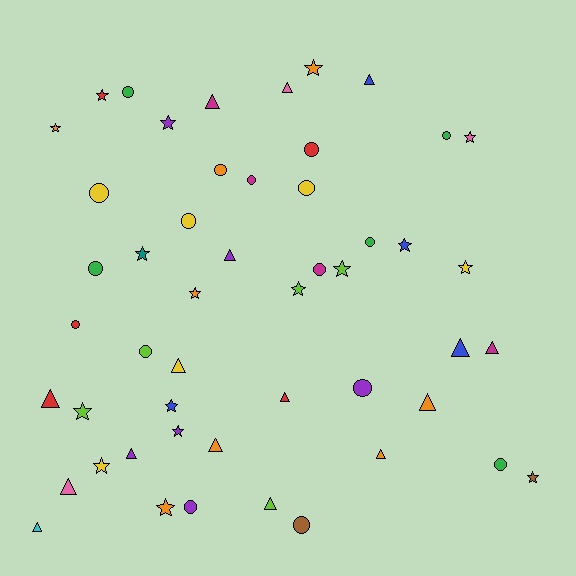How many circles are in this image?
There are 17 circles.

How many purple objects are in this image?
There are 6 purple objects.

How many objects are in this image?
There are 50 objects.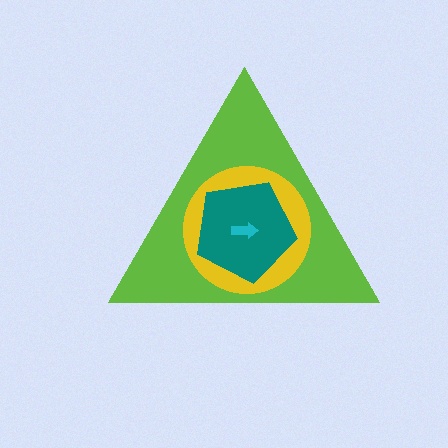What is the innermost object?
The cyan arrow.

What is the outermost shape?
The lime triangle.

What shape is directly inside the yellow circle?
The teal pentagon.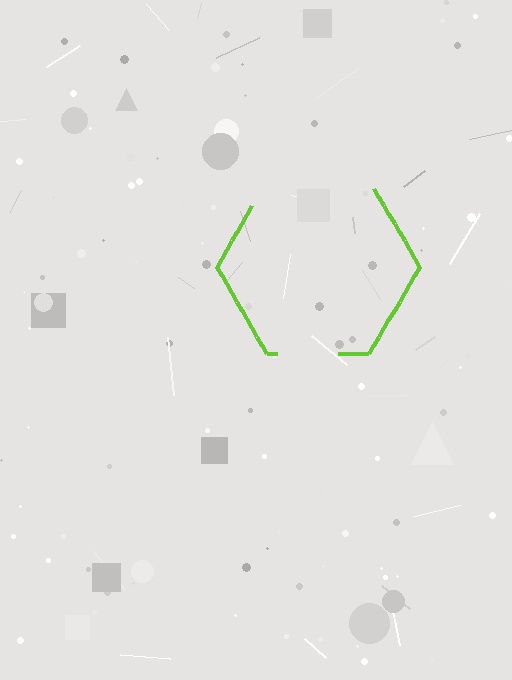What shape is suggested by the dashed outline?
The dashed outline suggests a hexagon.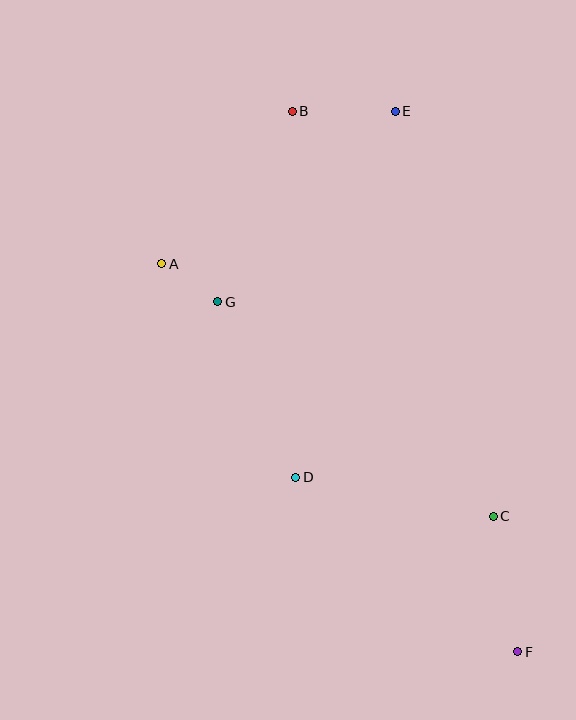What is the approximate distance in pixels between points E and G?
The distance between E and G is approximately 261 pixels.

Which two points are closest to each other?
Points A and G are closest to each other.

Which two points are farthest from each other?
Points B and F are farthest from each other.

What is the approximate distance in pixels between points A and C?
The distance between A and C is approximately 417 pixels.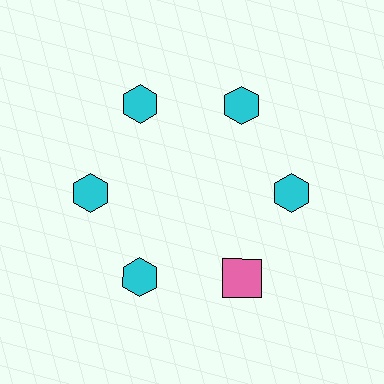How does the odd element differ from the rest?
It differs in both color (pink instead of cyan) and shape (square instead of hexagon).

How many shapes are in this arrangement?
There are 6 shapes arranged in a ring pattern.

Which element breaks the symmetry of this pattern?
The pink square at roughly the 5 o'clock position breaks the symmetry. All other shapes are cyan hexagons.